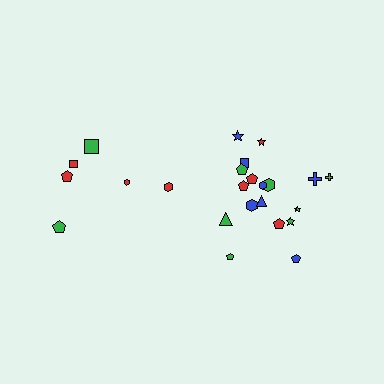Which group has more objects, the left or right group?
The right group.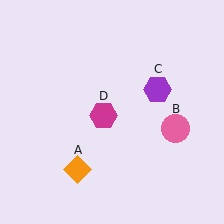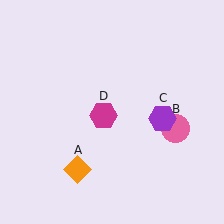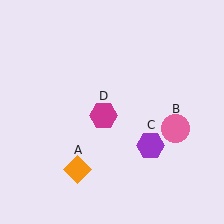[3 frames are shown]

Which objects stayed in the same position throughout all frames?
Orange diamond (object A) and pink circle (object B) and magenta hexagon (object D) remained stationary.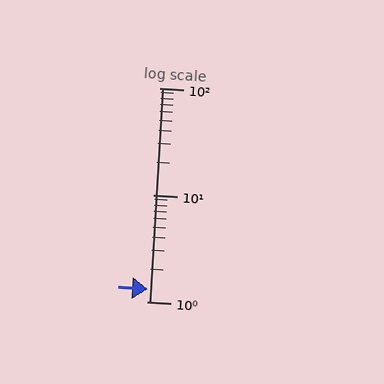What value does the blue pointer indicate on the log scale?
The pointer indicates approximately 1.3.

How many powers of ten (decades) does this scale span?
The scale spans 2 decades, from 1 to 100.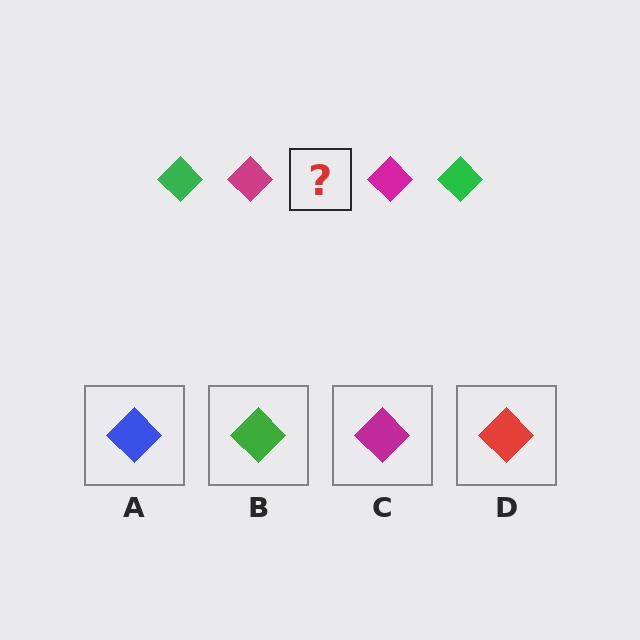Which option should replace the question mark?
Option B.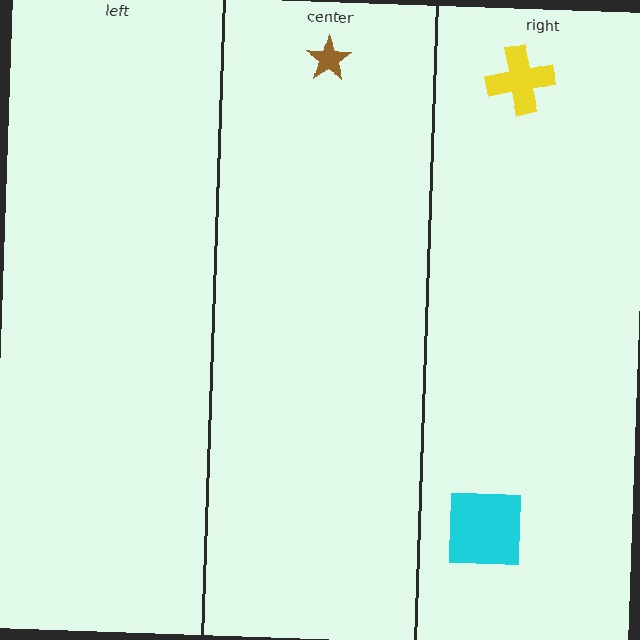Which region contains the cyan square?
The right region.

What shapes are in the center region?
The brown star.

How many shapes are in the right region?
2.